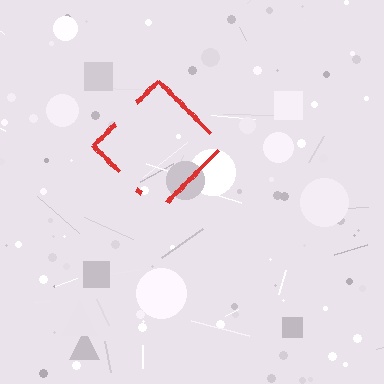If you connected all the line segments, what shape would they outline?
They would outline a diamond.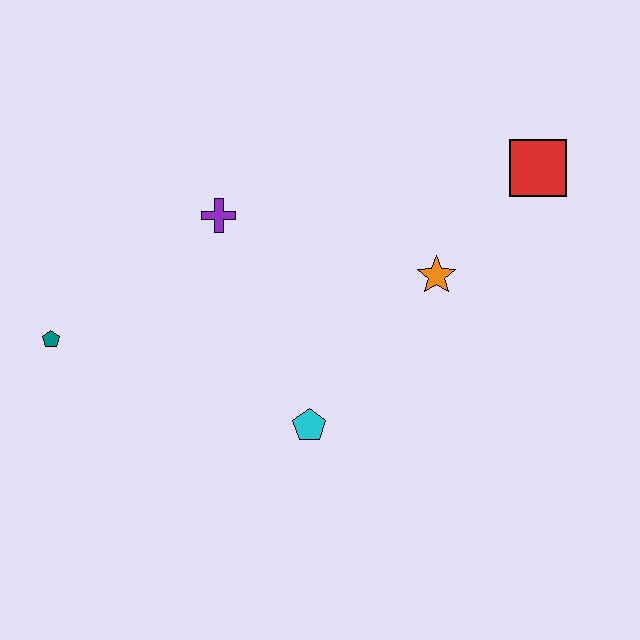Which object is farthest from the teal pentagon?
The red square is farthest from the teal pentagon.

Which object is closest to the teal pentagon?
The purple cross is closest to the teal pentagon.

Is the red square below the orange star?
No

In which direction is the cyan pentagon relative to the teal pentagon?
The cyan pentagon is to the right of the teal pentagon.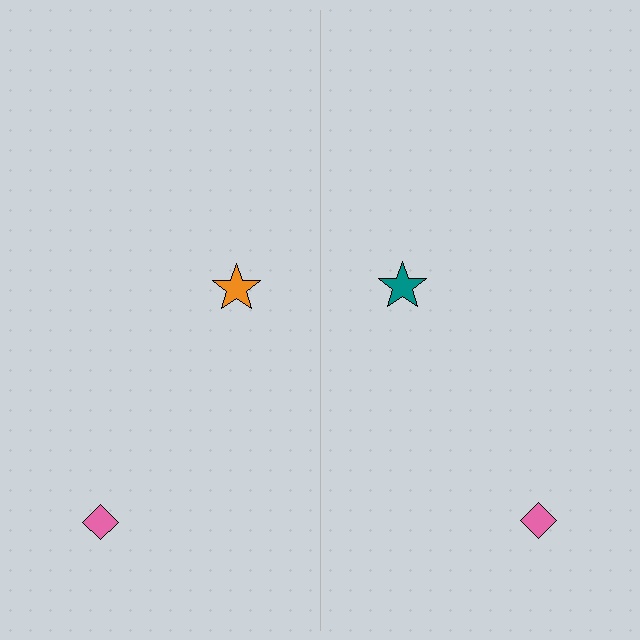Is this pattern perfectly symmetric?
No, the pattern is not perfectly symmetric. The teal star on the right side breaks the symmetry — its mirror counterpart is orange.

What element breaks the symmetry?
The teal star on the right side breaks the symmetry — its mirror counterpart is orange.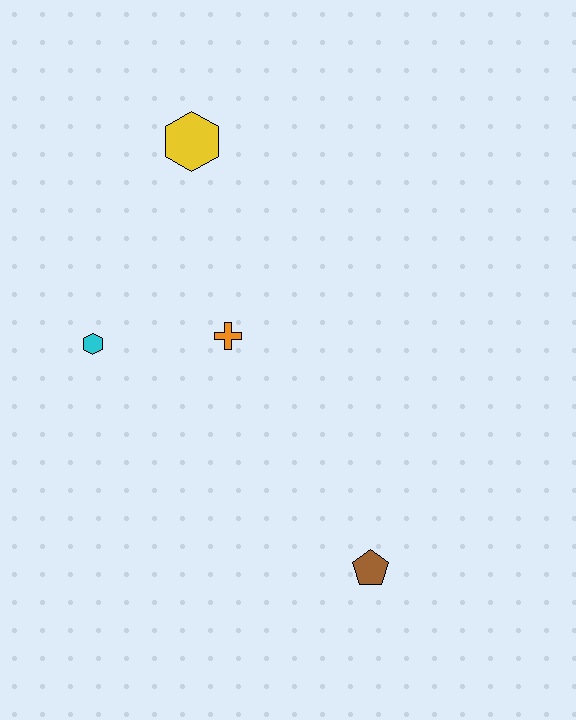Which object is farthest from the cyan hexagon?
The brown pentagon is farthest from the cyan hexagon.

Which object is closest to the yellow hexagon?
The orange cross is closest to the yellow hexagon.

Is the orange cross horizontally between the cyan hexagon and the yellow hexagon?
No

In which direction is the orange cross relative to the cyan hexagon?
The orange cross is to the right of the cyan hexagon.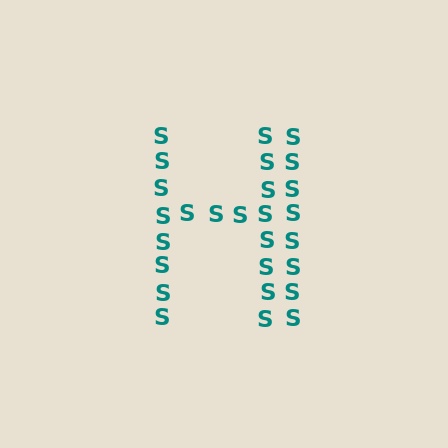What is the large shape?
The large shape is the letter H.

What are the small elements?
The small elements are letter S's.